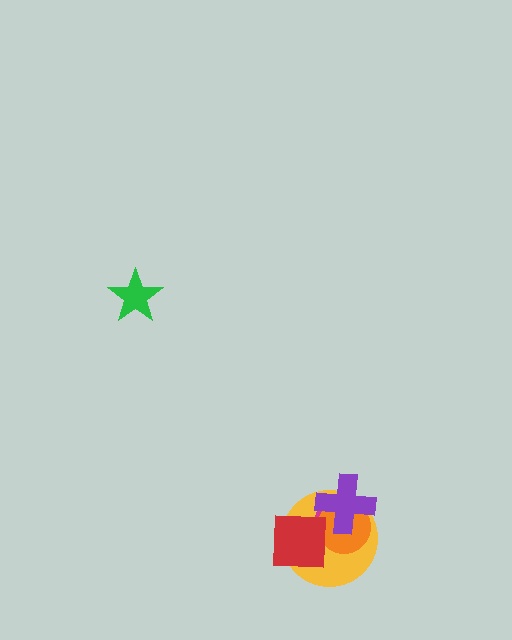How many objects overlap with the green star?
0 objects overlap with the green star.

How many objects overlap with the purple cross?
3 objects overlap with the purple cross.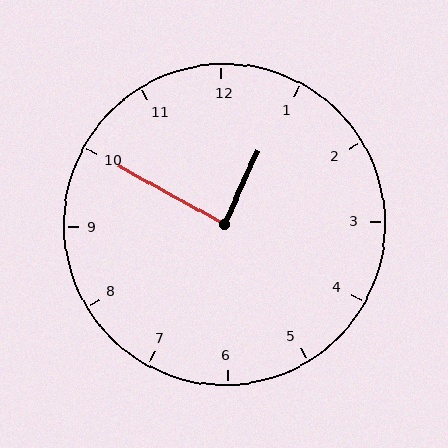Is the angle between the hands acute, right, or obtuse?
It is right.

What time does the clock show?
12:50.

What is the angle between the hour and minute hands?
Approximately 85 degrees.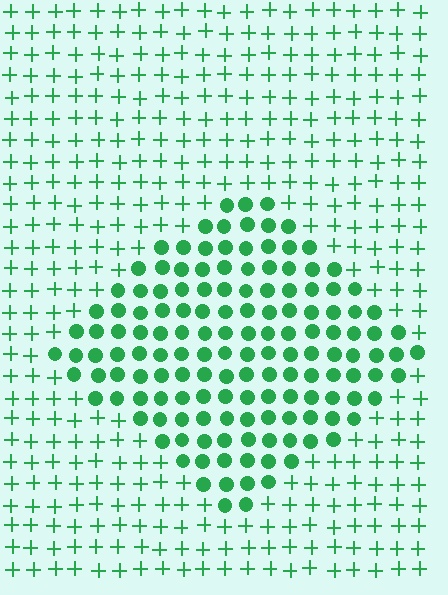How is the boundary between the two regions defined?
The boundary is defined by a change in element shape: circles inside vs. plus signs outside. All elements share the same color and spacing.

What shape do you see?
I see a diamond.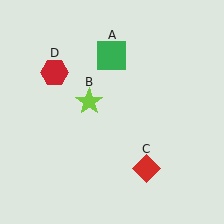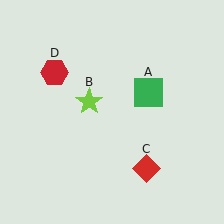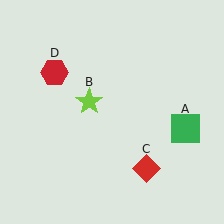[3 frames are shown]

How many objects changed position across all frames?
1 object changed position: green square (object A).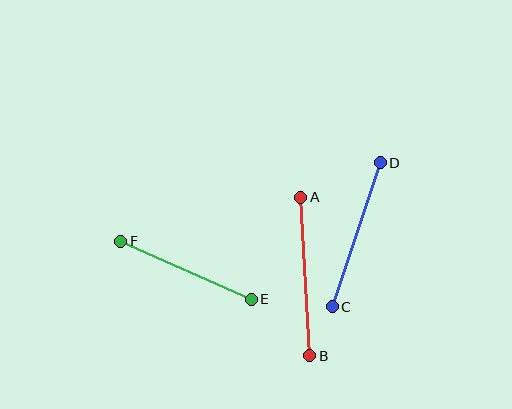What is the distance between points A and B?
The distance is approximately 159 pixels.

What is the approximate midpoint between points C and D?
The midpoint is at approximately (356, 235) pixels.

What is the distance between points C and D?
The distance is approximately 152 pixels.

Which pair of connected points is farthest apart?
Points A and B are farthest apart.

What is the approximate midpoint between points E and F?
The midpoint is at approximately (186, 270) pixels.